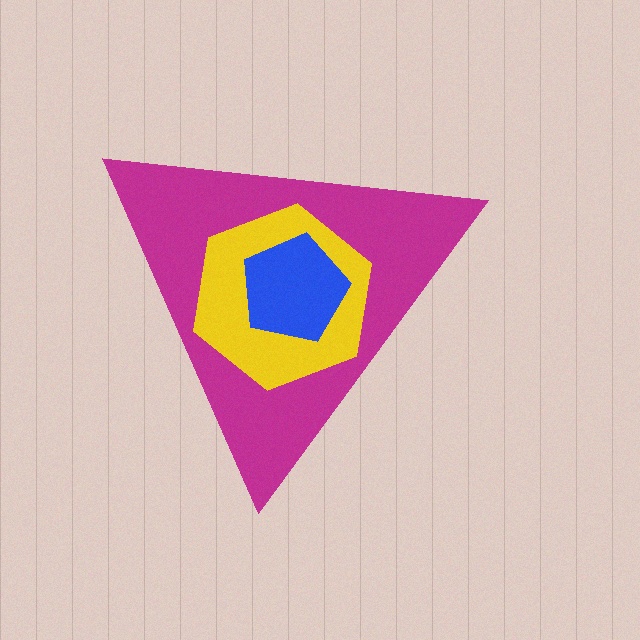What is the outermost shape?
The magenta triangle.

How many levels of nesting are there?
3.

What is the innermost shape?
The blue pentagon.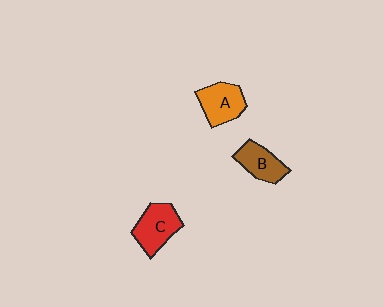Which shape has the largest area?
Shape C (red).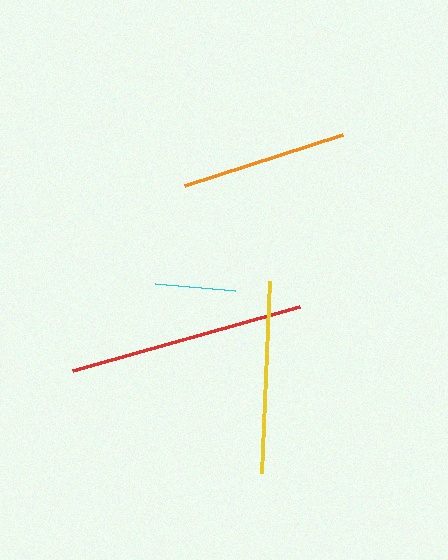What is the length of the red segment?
The red segment is approximately 236 pixels long.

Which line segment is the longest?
The red line is the longest at approximately 236 pixels.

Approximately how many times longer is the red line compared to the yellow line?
The red line is approximately 1.2 times the length of the yellow line.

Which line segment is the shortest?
The cyan line is the shortest at approximately 80 pixels.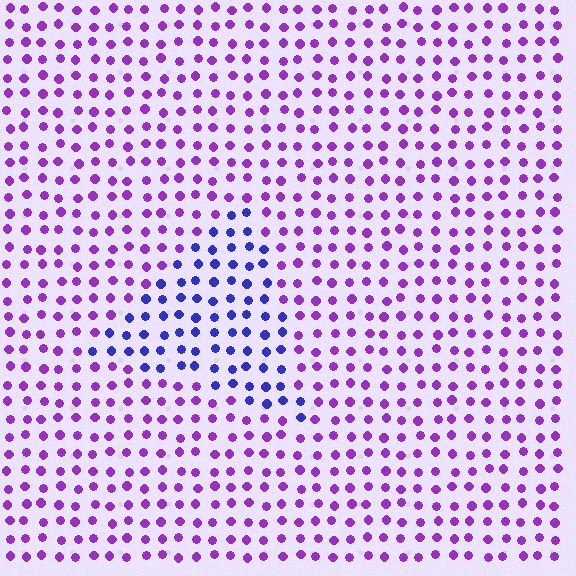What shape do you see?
I see a triangle.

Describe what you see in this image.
The image is filled with small purple elements in a uniform arrangement. A triangle-shaped region is visible where the elements are tinted to a slightly different hue, forming a subtle color boundary.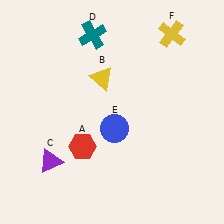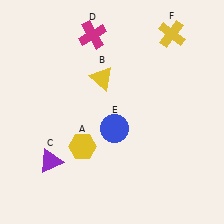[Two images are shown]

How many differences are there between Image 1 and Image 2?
There are 2 differences between the two images.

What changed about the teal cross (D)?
In Image 1, D is teal. In Image 2, it changed to magenta.